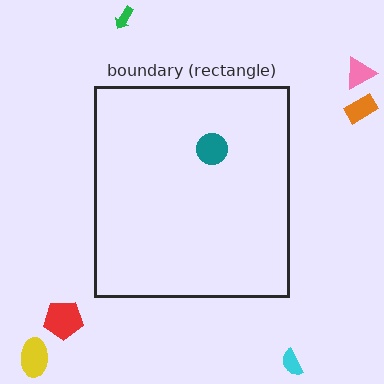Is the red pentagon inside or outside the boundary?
Outside.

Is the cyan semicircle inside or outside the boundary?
Outside.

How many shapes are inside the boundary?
1 inside, 6 outside.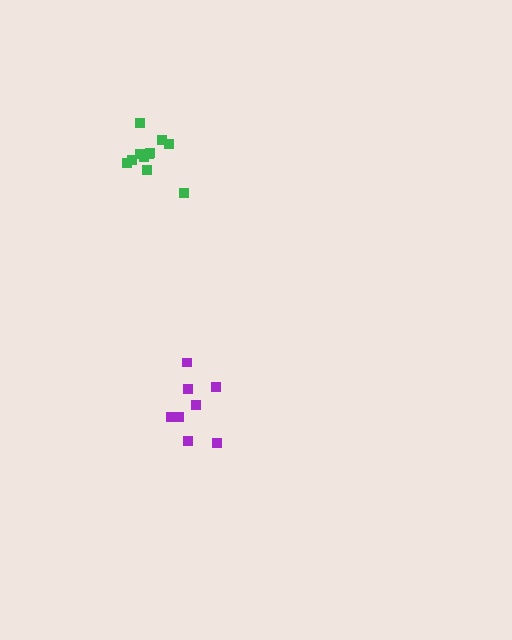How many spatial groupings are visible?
There are 2 spatial groupings.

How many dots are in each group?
Group 1: 8 dots, Group 2: 11 dots (19 total).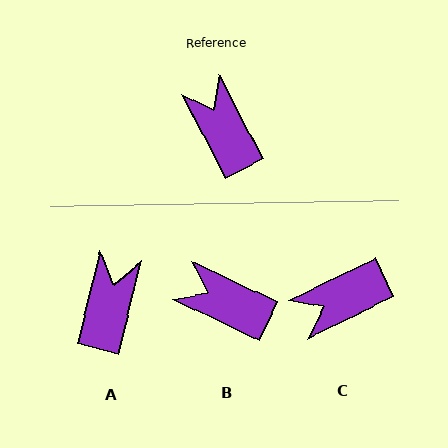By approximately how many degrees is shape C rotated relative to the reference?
Approximately 88 degrees counter-clockwise.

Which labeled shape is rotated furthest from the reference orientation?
C, about 88 degrees away.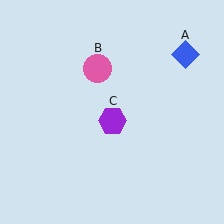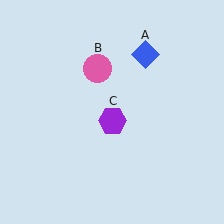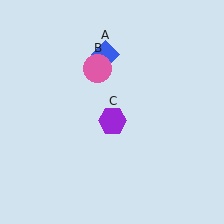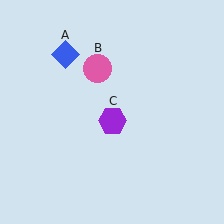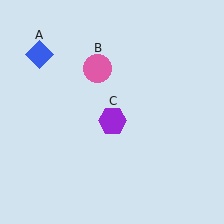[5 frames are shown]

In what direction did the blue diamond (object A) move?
The blue diamond (object A) moved left.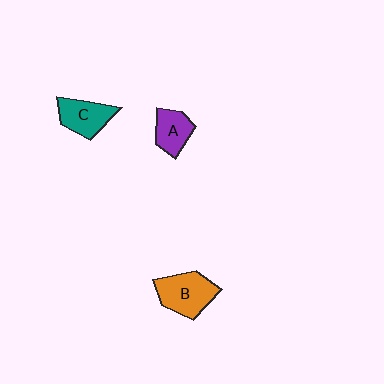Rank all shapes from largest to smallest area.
From largest to smallest: B (orange), C (teal), A (purple).